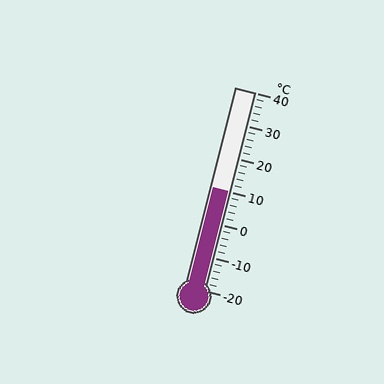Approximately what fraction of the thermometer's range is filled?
The thermometer is filled to approximately 50% of its range.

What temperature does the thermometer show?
The thermometer shows approximately 10°C.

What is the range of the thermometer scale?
The thermometer scale ranges from -20°C to 40°C.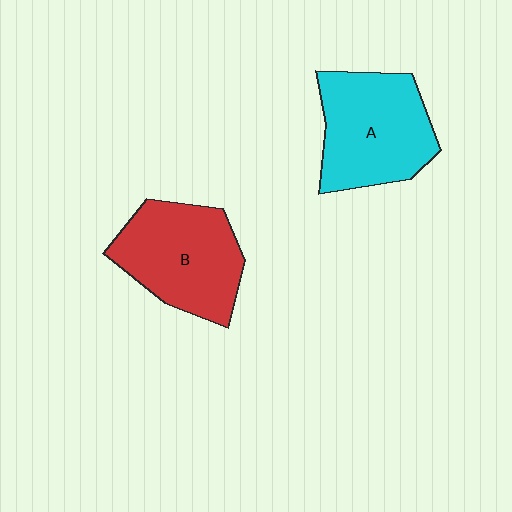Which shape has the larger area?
Shape A (cyan).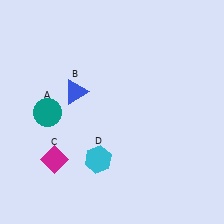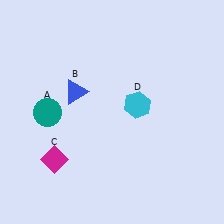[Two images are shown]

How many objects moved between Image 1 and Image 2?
1 object moved between the two images.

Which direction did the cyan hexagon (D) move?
The cyan hexagon (D) moved up.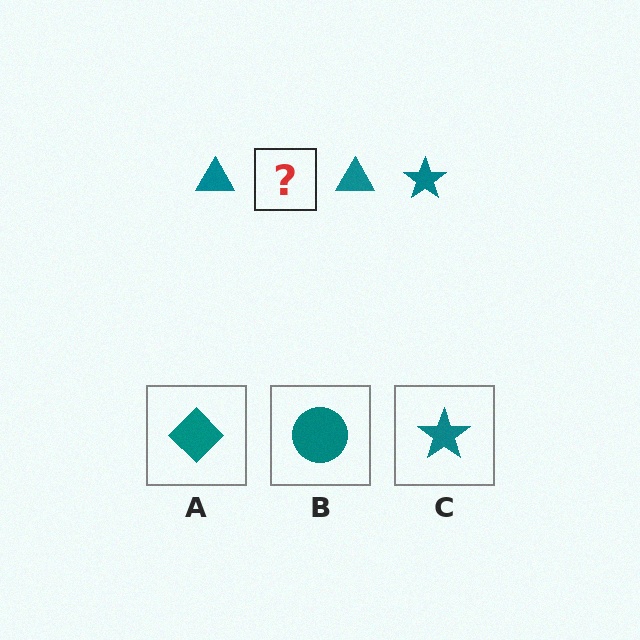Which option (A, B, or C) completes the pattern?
C.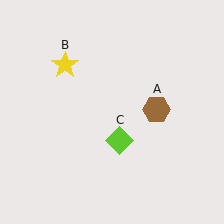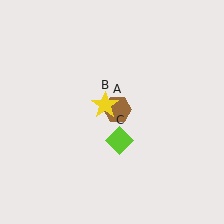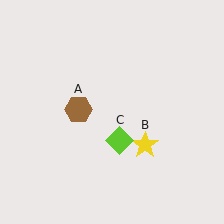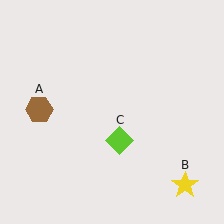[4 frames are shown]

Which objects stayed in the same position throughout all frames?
Lime diamond (object C) remained stationary.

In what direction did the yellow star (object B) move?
The yellow star (object B) moved down and to the right.